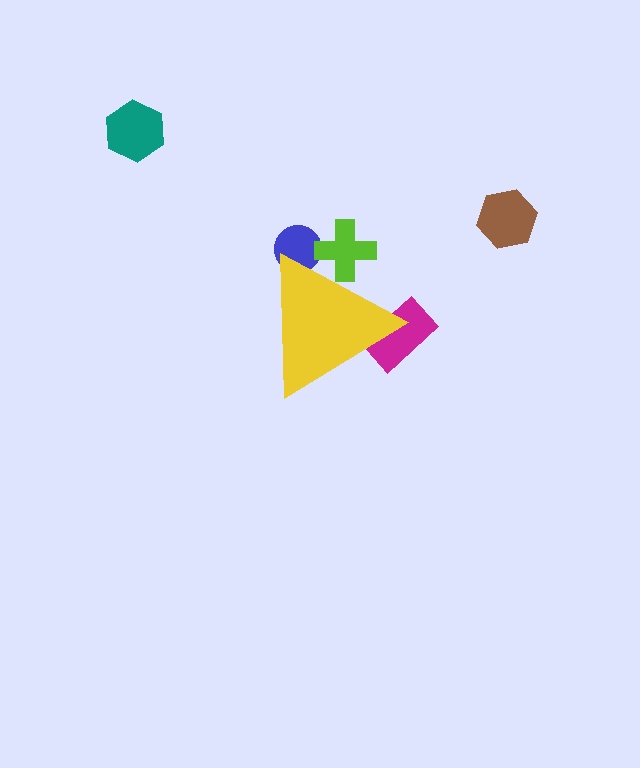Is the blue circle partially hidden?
Yes, the blue circle is partially hidden behind the yellow triangle.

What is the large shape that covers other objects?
A yellow triangle.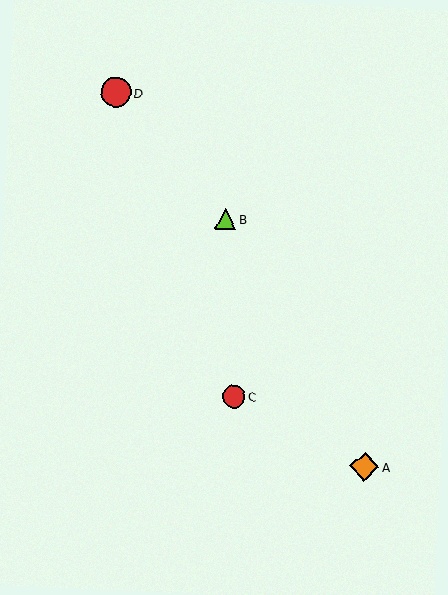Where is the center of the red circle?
The center of the red circle is at (234, 396).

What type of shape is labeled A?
Shape A is an orange diamond.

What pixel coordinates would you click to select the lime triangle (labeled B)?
Click at (226, 219) to select the lime triangle B.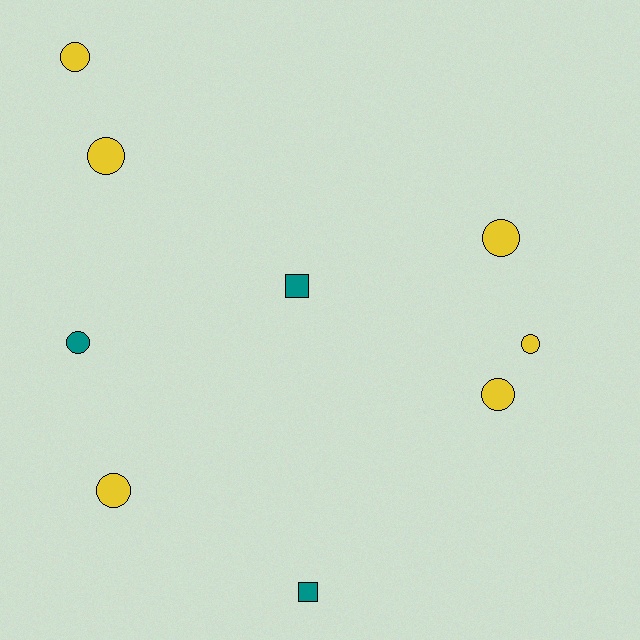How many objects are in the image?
There are 9 objects.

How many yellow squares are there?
There are no yellow squares.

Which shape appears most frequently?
Circle, with 7 objects.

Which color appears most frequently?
Yellow, with 6 objects.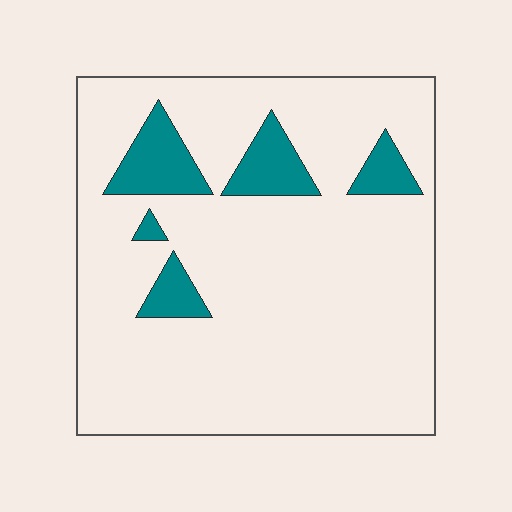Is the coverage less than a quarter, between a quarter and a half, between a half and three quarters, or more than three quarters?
Less than a quarter.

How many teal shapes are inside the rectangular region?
5.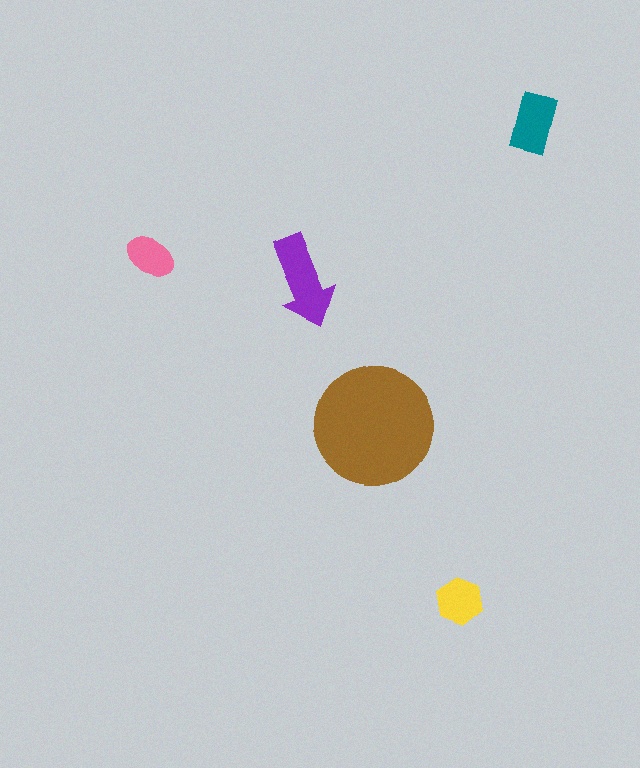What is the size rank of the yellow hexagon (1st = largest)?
4th.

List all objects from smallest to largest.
The pink ellipse, the yellow hexagon, the teal rectangle, the purple arrow, the brown circle.